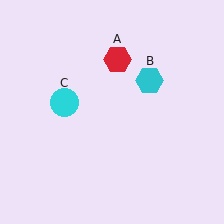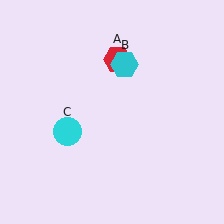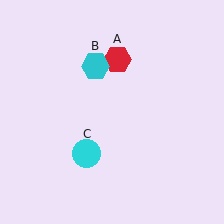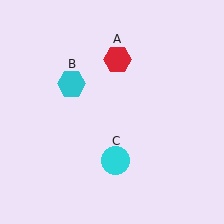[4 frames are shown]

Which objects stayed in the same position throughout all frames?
Red hexagon (object A) remained stationary.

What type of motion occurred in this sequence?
The cyan hexagon (object B), cyan circle (object C) rotated counterclockwise around the center of the scene.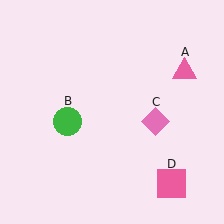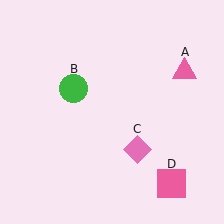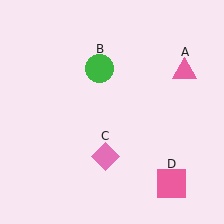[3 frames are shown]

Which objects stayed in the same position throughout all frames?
Pink triangle (object A) and pink square (object D) remained stationary.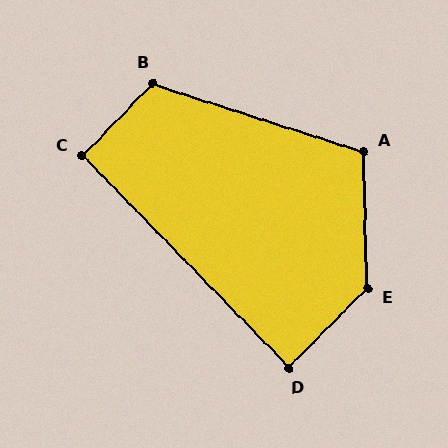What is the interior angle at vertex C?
Approximately 91 degrees (approximately right).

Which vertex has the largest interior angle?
E, at approximately 133 degrees.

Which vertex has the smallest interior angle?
D, at approximately 89 degrees.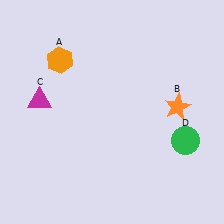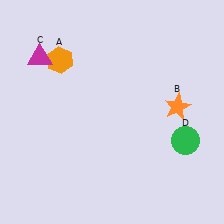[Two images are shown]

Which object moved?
The magenta triangle (C) moved up.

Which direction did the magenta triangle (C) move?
The magenta triangle (C) moved up.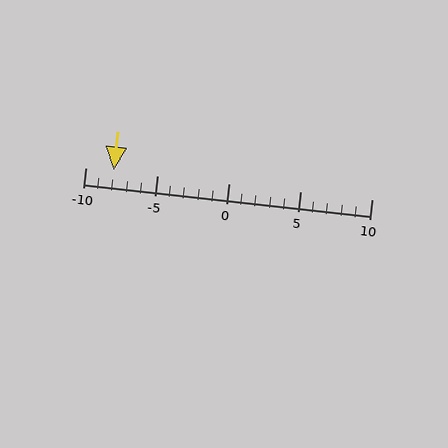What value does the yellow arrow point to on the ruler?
The yellow arrow points to approximately -8.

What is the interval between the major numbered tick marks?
The major tick marks are spaced 5 units apart.